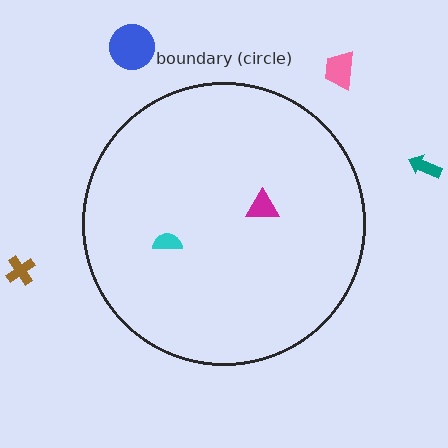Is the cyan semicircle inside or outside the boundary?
Inside.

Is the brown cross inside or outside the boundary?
Outside.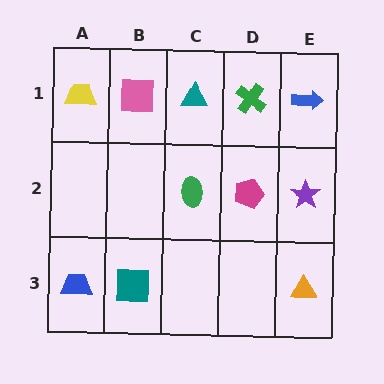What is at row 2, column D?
A magenta pentagon.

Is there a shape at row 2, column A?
No, that cell is empty.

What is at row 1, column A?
A yellow trapezoid.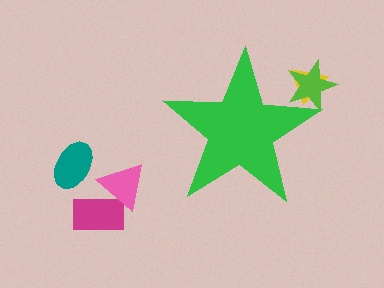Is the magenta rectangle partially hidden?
No, the magenta rectangle is fully visible.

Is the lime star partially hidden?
Yes, the lime star is partially hidden behind the green star.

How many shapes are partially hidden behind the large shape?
2 shapes are partially hidden.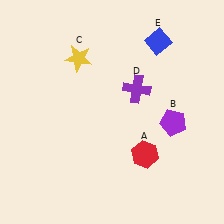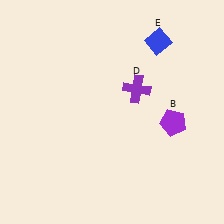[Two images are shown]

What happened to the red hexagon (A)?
The red hexagon (A) was removed in Image 2. It was in the bottom-right area of Image 1.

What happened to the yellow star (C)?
The yellow star (C) was removed in Image 2. It was in the top-left area of Image 1.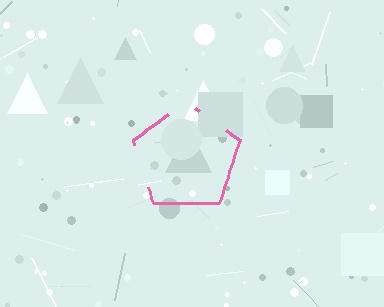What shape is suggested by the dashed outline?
The dashed outline suggests a pentagon.